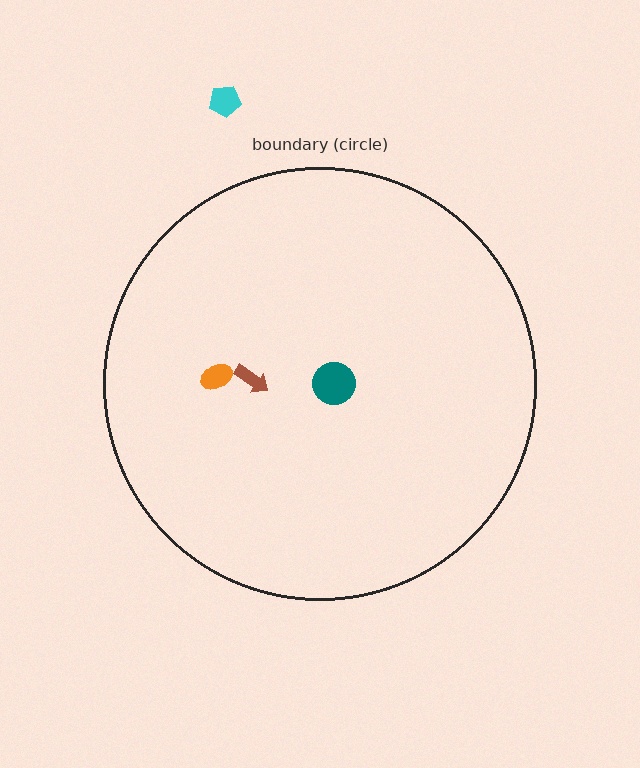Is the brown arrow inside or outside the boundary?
Inside.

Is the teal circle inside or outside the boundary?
Inside.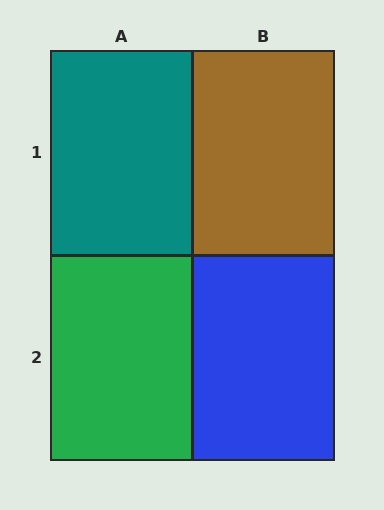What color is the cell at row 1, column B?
Brown.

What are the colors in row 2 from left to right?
Green, blue.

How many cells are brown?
1 cell is brown.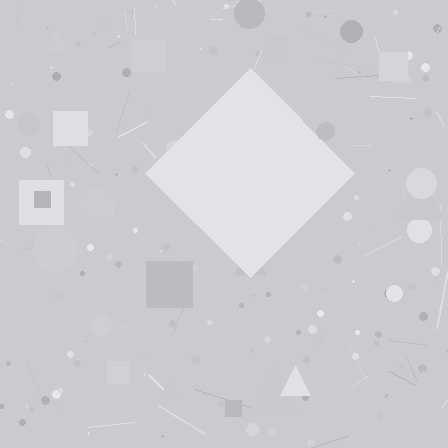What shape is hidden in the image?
A diamond is hidden in the image.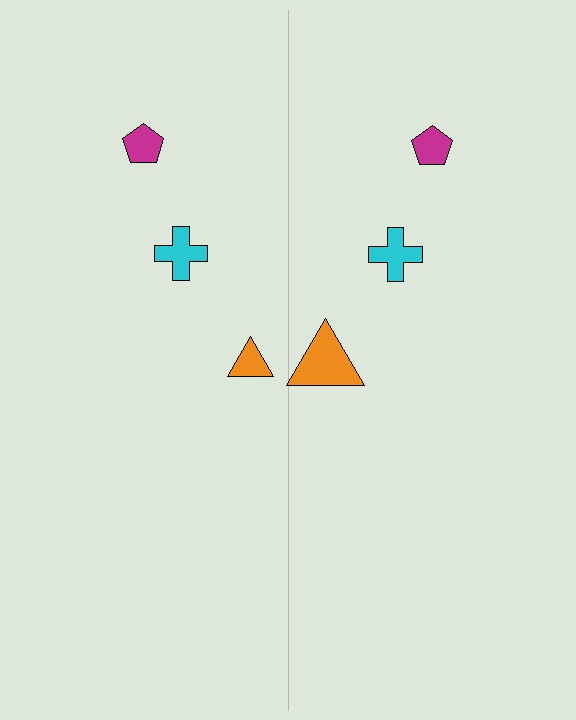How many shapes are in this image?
There are 6 shapes in this image.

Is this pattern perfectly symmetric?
No, the pattern is not perfectly symmetric. The orange triangle on the right side has a different size than its mirror counterpart.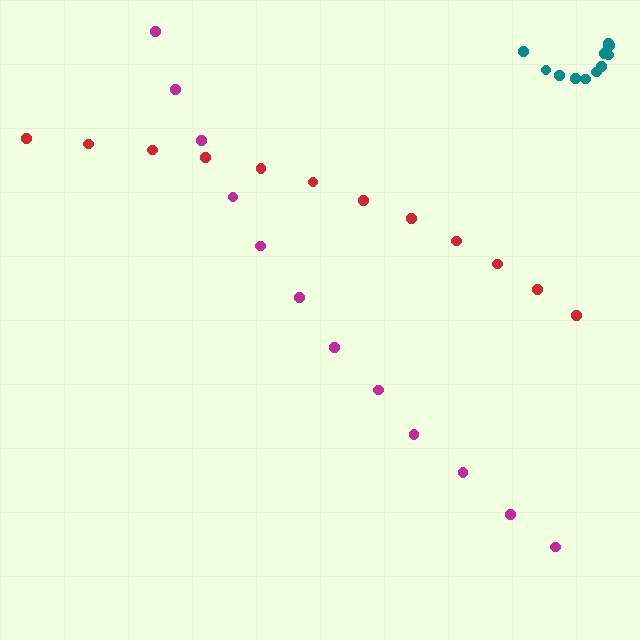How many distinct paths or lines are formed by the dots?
There are 3 distinct paths.